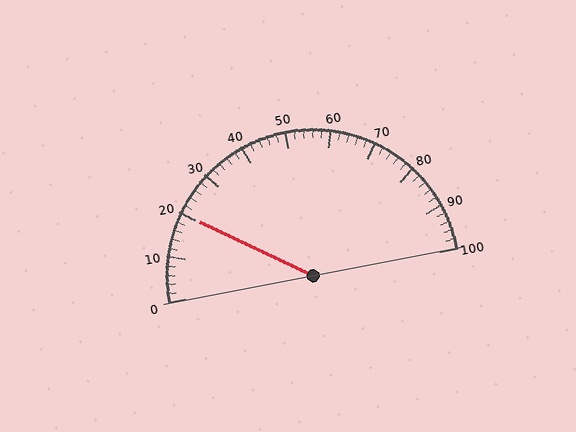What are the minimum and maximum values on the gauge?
The gauge ranges from 0 to 100.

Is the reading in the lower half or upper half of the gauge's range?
The reading is in the lower half of the range (0 to 100).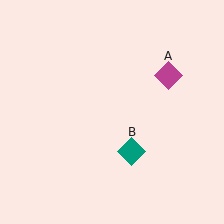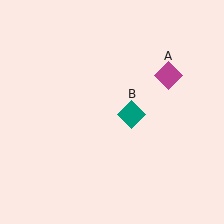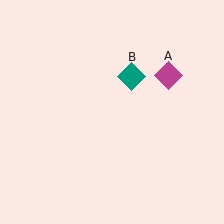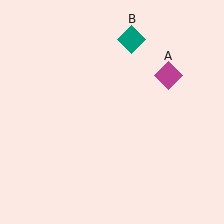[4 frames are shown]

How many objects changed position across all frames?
1 object changed position: teal diamond (object B).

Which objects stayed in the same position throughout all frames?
Magenta diamond (object A) remained stationary.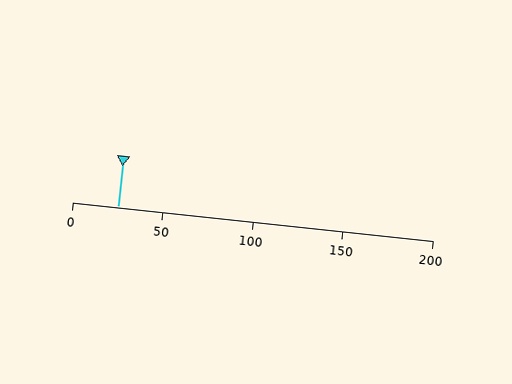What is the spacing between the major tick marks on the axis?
The major ticks are spaced 50 apart.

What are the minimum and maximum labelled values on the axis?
The axis runs from 0 to 200.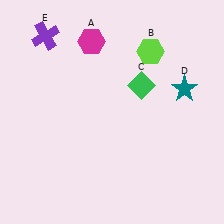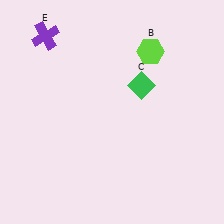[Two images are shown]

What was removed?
The magenta hexagon (A), the teal star (D) were removed in Image 2.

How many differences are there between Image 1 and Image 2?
There are 2 differences between the two images.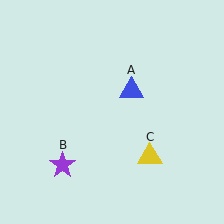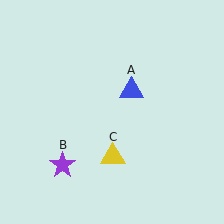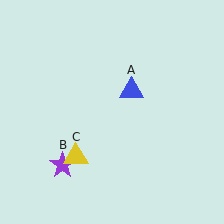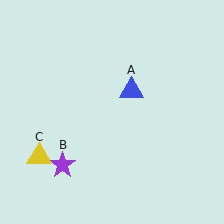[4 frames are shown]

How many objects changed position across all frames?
1 object changed position: yellow triangle (object C).